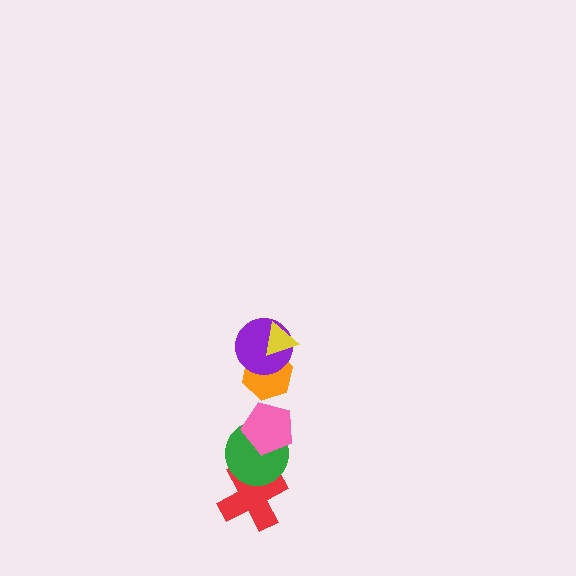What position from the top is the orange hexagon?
The orange hexagon is 3rd from the top.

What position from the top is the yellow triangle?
The yellow triangle is 1st from the top.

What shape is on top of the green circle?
The pink pentagon is on top of the green circle.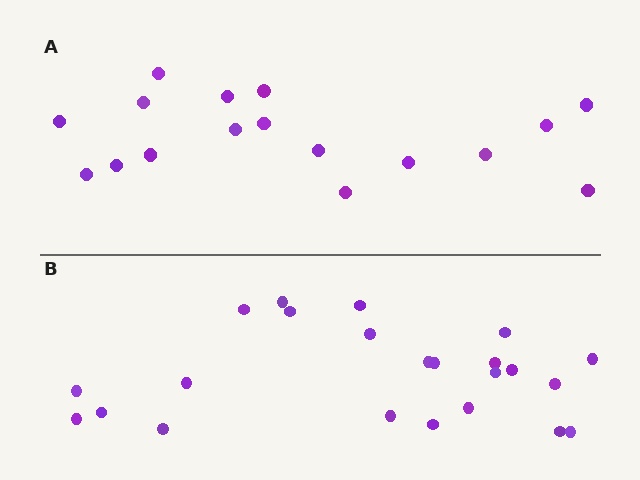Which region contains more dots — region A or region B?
Region B (the bottom region) has more dots.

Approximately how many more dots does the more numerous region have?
Region B has about 6 more dots than region A.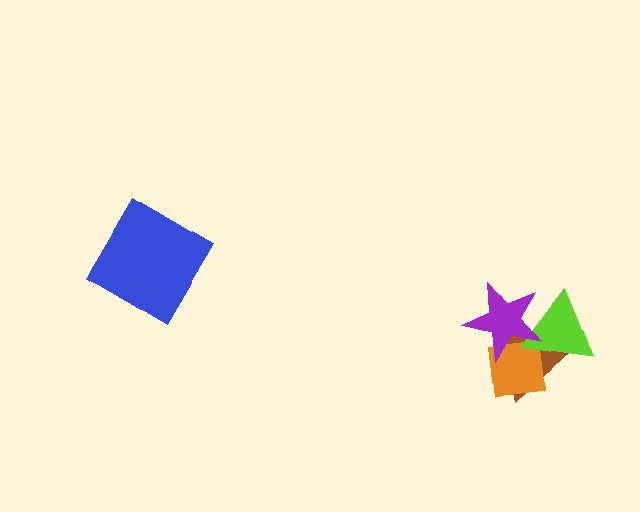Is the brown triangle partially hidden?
Yes, it is partially covered by another shape.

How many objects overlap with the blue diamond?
0 objects overlap with the blue diamond.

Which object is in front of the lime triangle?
The purple star is in front of the lime triangle.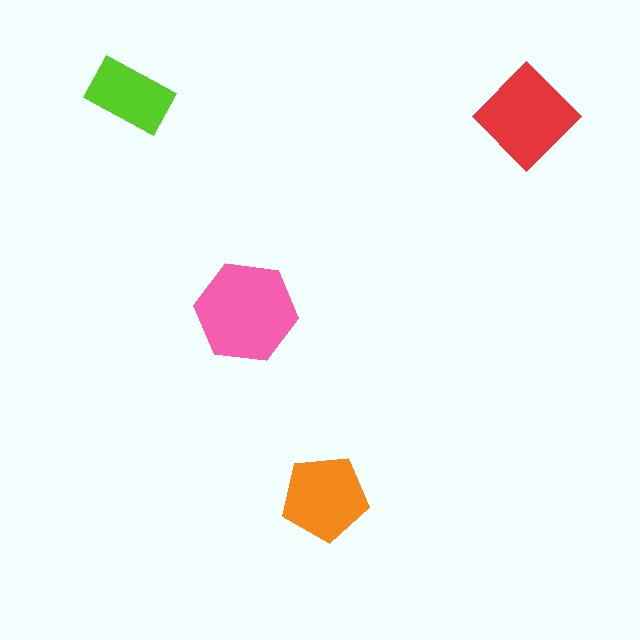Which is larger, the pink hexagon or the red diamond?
The pink hexagon.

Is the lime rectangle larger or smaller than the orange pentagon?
Smaller.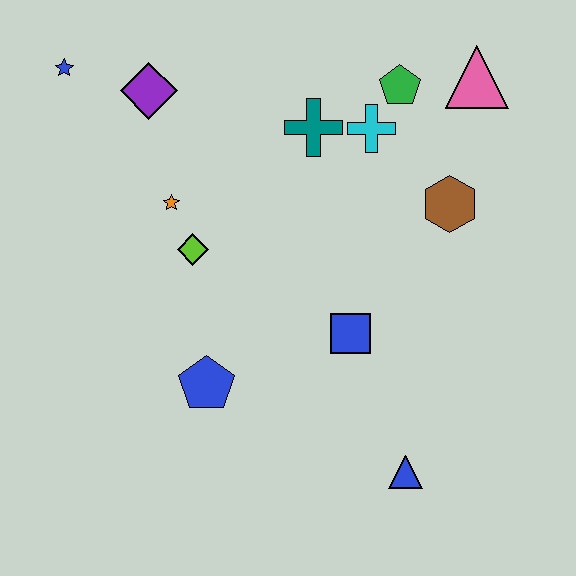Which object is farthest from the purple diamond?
The blue triangle is farthest from the purple diamond.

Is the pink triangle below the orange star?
No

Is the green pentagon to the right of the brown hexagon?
No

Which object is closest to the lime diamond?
The orange star is closest to the lime diamond.